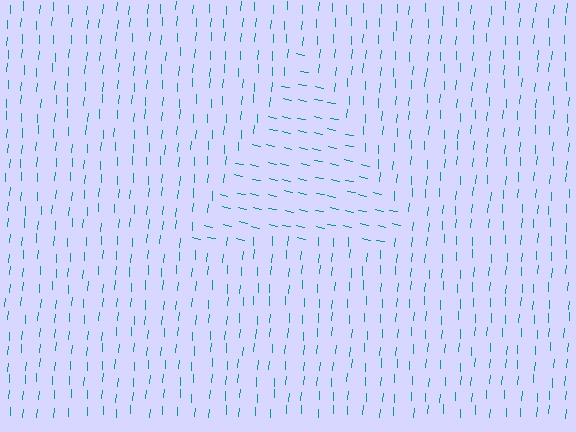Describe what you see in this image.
The image is filled with small teal line segments. A triangle region in the image has lines oriented differently from the surrounding lines, creating a visible texture boundary.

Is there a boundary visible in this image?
Yes, there is a texture boundary formed by a change in line orientation.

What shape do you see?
I see a triangle.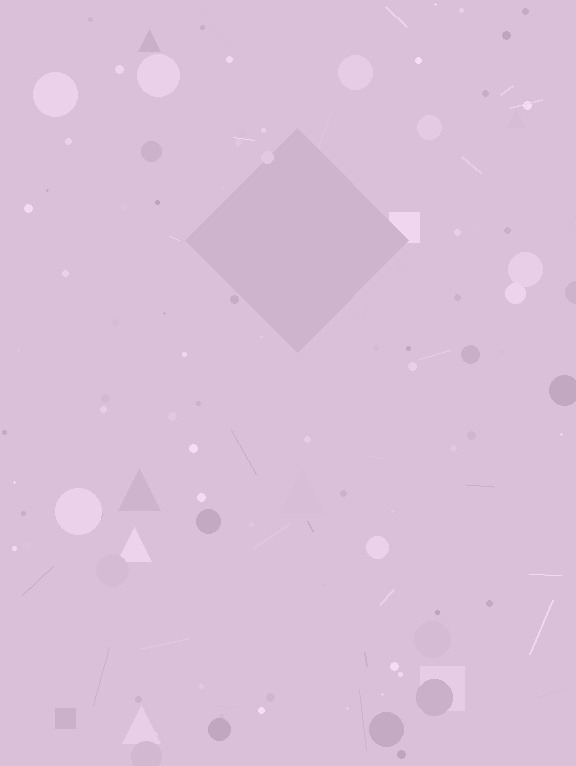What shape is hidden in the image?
A diamond is hidden in the image.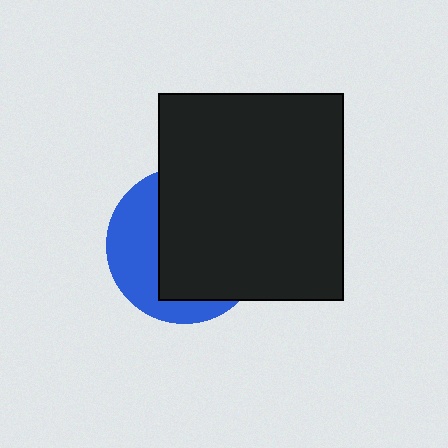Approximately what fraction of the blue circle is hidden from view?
Roughly 64% of the blue circle is hidden behind the black rectangle.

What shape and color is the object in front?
The object in front is a black rectangle.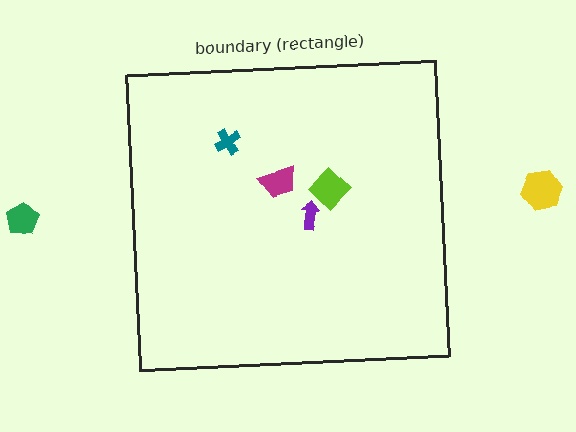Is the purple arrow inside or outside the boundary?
Inside.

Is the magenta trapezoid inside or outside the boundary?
Inside.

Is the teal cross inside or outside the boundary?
Inside.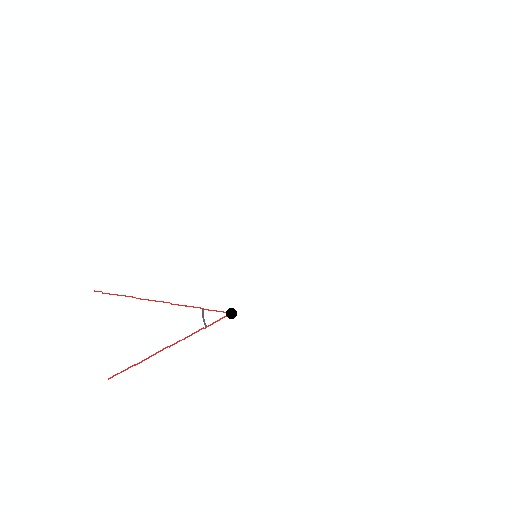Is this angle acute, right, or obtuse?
It is acute.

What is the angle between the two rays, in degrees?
Approximately 37 degrees.